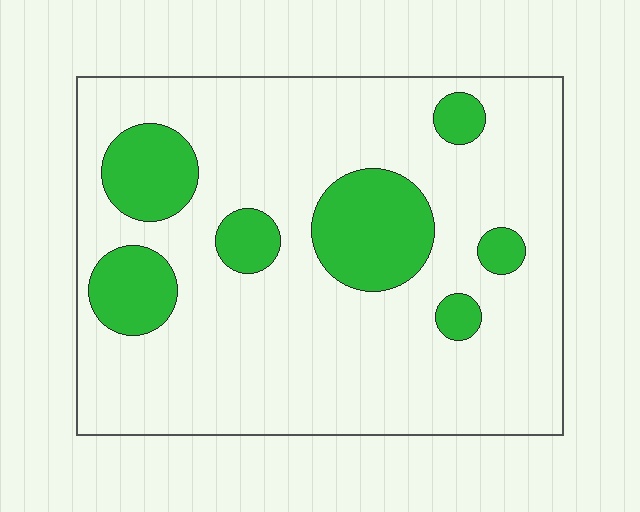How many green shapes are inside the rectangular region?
7.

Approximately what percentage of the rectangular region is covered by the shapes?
Approximately 20%.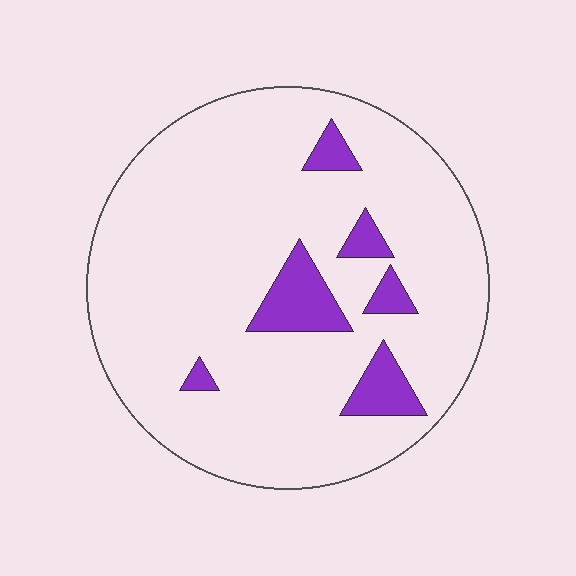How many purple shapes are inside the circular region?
6.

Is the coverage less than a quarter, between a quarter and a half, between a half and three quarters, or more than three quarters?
Less than a quarter.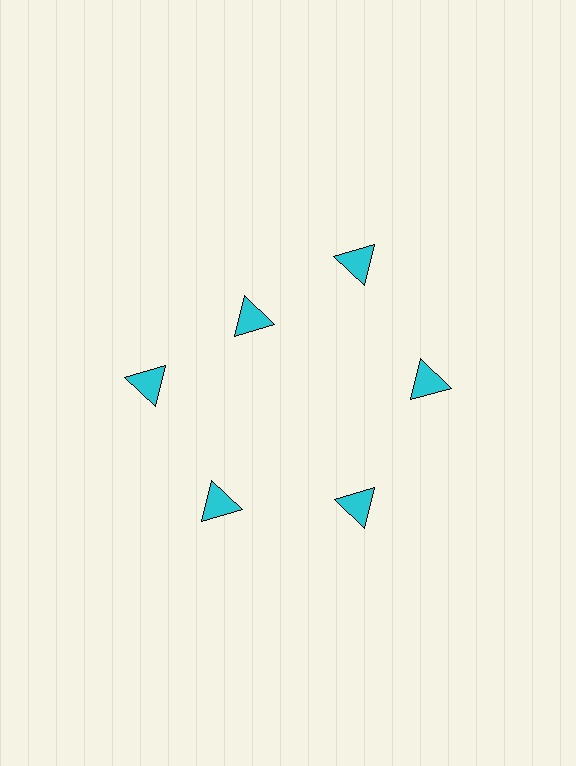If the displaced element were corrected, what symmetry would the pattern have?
It would have 6-fold rotational symmetry — the pattern would map onto itself every 60 degrees.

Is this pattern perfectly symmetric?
No. The 6 cyan triangles are arranged in a ring, but one element near the 11 o'clock position is pulled inward toward the center, breaking the 6-fold rotational symmetry.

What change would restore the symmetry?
The symmetry would be restored by moving it outward, back onto the ring so that all 6 triangles sit at equal angles and equal distance from the center.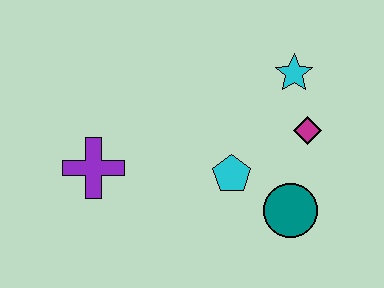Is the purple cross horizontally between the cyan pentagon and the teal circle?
No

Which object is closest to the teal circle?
The cyan pentagon is closest to the teal circle.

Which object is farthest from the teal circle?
The purple cross is farthest from the teal circle.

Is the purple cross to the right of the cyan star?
No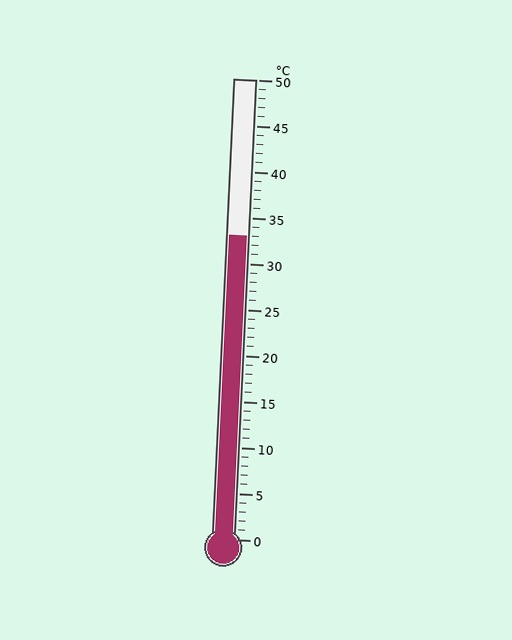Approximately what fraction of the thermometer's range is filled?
The thermometer is filled to approximately 65% of its range.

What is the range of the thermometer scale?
The thermometer scale ranges from 0°C to 50°C.